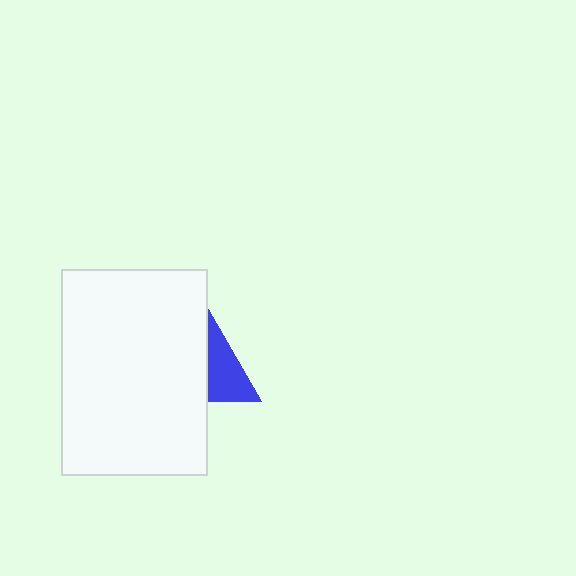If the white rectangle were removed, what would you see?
You would see the complete blue triangle.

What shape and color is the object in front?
The object in front is a white rectangle.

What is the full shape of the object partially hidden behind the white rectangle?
The partially hidden object is a blue triangle.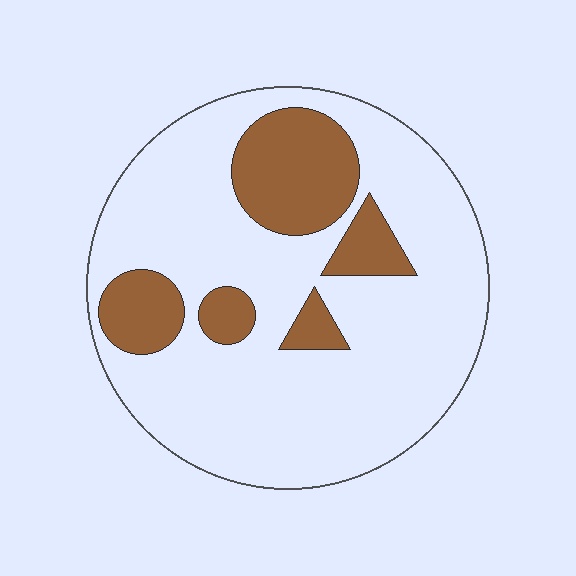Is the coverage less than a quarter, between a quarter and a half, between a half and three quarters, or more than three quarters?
Less than a quarter.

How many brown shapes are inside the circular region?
5.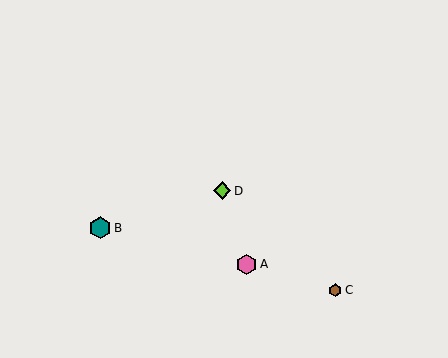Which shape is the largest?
The teal hexagon (labeled B) is the largest.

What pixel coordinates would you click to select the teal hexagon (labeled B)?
Click at (100, 228) to select the teal hexagon B.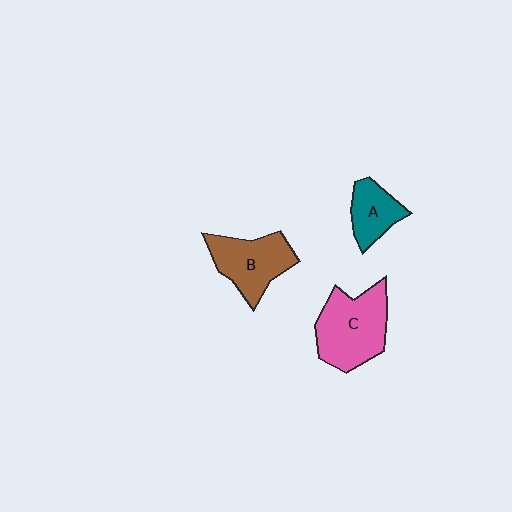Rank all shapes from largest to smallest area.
From largest to smallest: C (pink), B (brown), A (teal).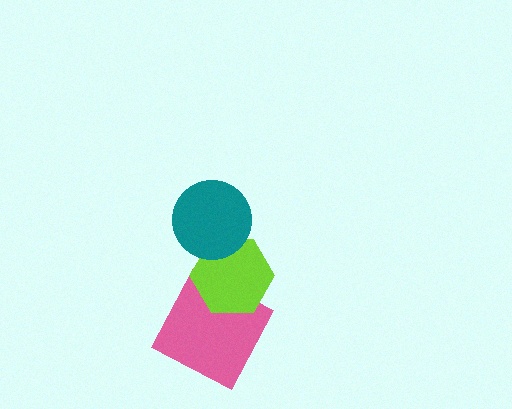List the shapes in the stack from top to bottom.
From top to bottom: the teal circle, the lime hexagon, the pink square.